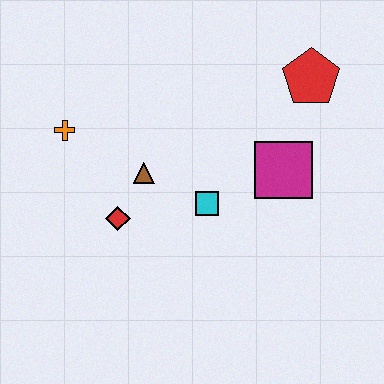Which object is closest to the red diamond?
The brown triangle is closest to the red diamond.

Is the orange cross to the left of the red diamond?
Yes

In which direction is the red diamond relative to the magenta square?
The red diamond is to the left of the magenta square.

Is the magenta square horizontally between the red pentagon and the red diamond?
Yes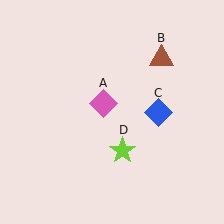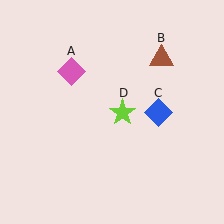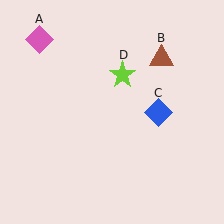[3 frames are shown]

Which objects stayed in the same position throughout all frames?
Brown triangle (object B) and blue diamond (object C) remained stationary.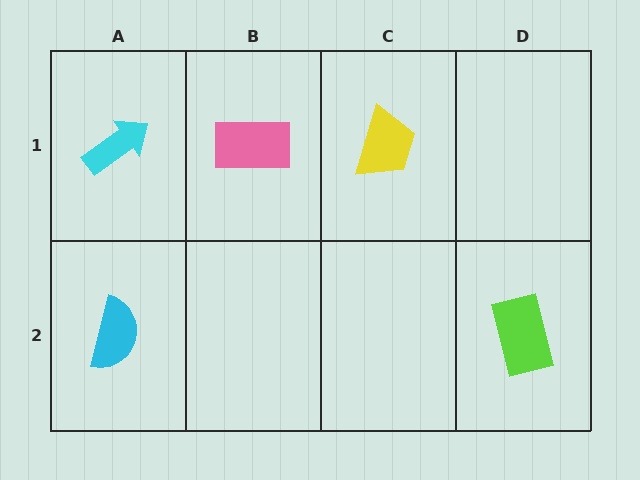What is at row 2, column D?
A lime rectangle.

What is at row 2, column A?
A cyan semicircle.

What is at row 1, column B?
A pink rectangle.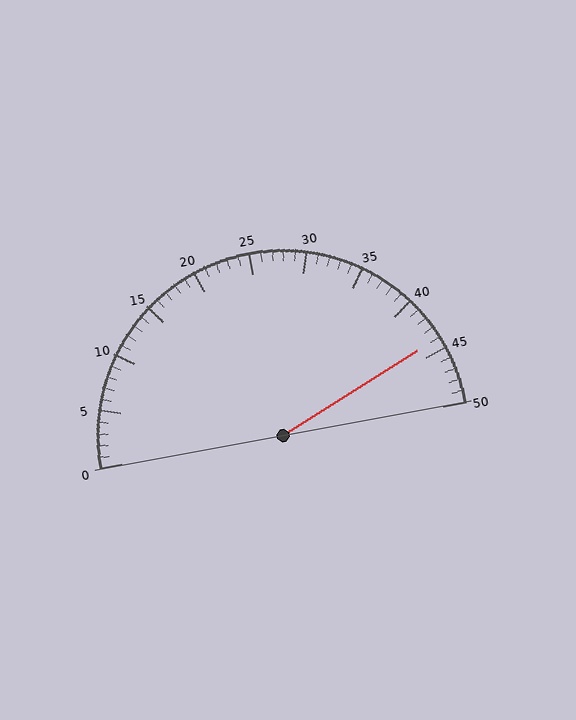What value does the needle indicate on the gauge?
The needle indicates approximately 44.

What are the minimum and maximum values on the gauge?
The gauge ranges from 0 to 50.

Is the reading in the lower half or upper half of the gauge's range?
The reading is in the upper half of the range (0 to 50).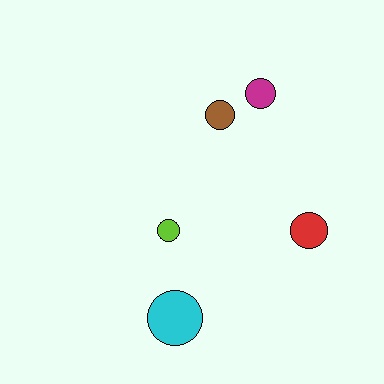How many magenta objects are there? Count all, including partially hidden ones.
There is 1 magenta object.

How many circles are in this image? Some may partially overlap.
There are 5 circles.